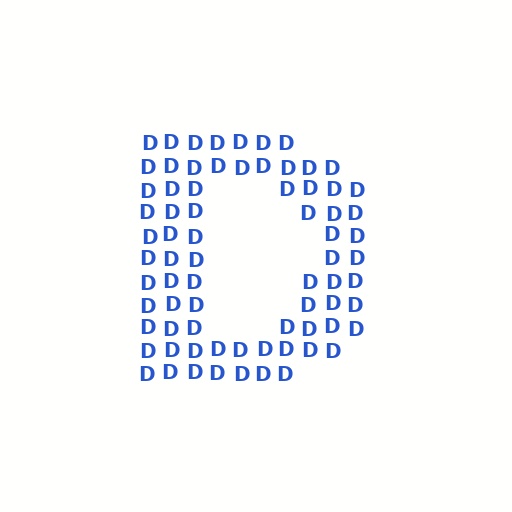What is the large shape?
The large shape is the letter D.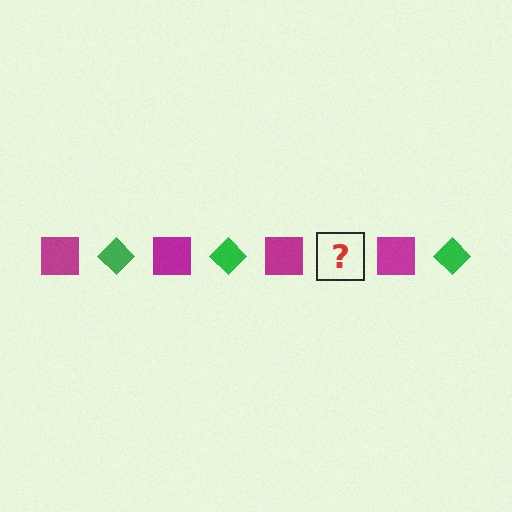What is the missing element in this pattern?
The missing element is a green diamond.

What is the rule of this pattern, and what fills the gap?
The rule is that the pattern alternates between magenta square and green diamond. The gap should be filled with a green diamond.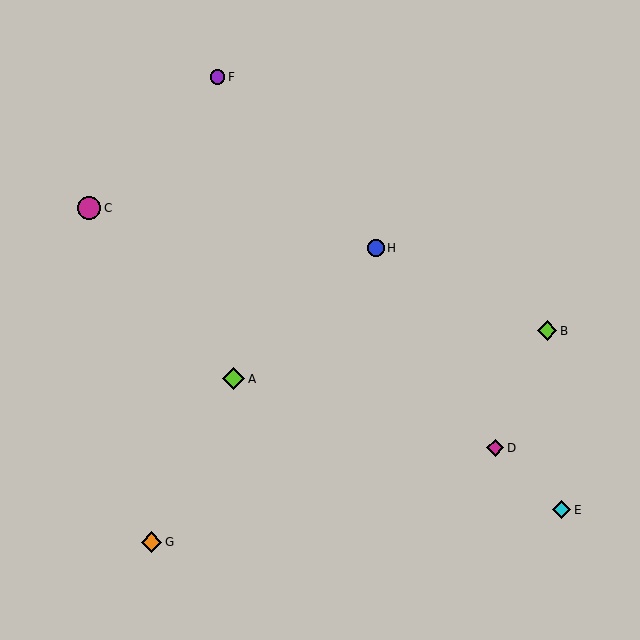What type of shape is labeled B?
Shape B is a lime diamond.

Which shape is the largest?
The magenta circle (labeled C) is the largest.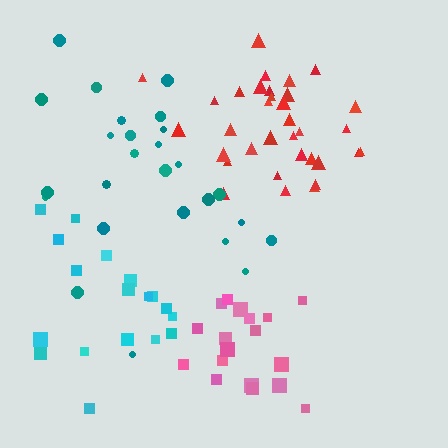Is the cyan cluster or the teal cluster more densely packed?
Cyan.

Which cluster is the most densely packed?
Red.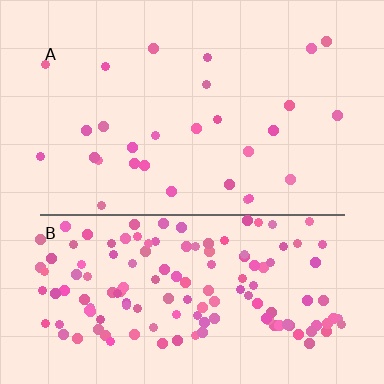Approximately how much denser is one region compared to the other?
Approximately 5.0× — region B over region A.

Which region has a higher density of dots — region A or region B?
B (the bottom).